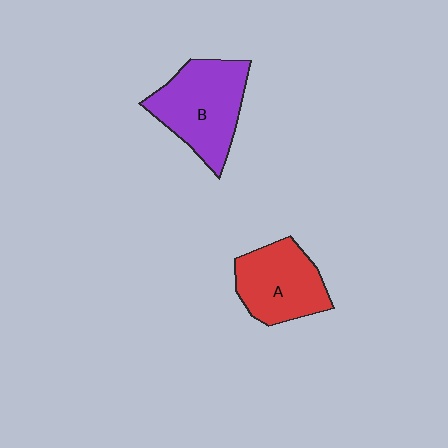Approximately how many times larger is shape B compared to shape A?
Approximately 1.2 times.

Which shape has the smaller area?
Shape A (red).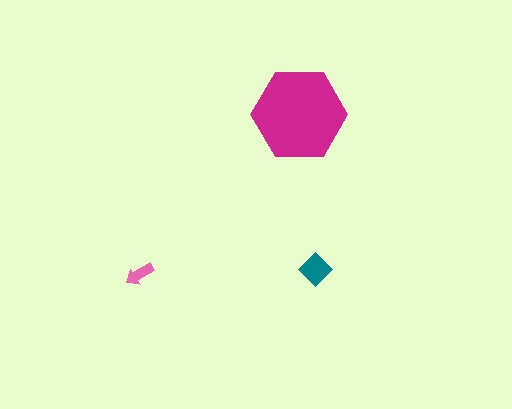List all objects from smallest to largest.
The pink arrow, the teal diamond, the magenta hexagon.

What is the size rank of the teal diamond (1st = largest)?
2nd.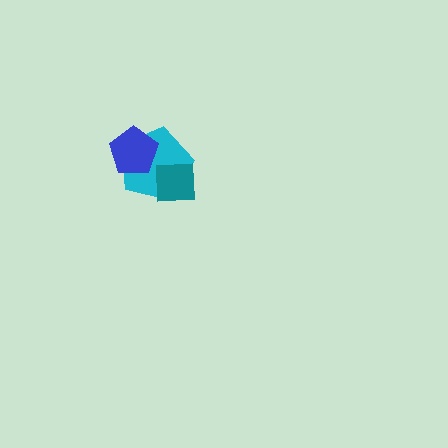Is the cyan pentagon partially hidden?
Yes, it is partially covered by another shape.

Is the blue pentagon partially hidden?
No, no other shape covers it.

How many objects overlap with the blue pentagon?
1 object overlaps with the blue pentagon.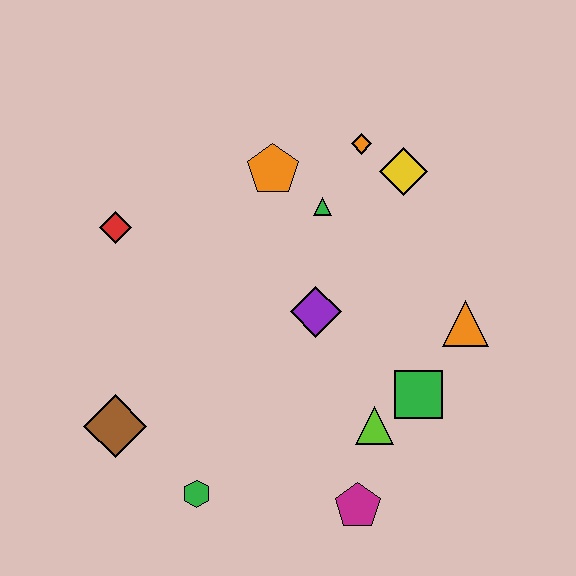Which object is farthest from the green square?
The red diamond is farthest from the green square.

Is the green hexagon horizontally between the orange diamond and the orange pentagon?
No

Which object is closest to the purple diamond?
The green triangle is closest to the purple diamond.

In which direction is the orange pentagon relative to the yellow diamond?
The orange pentagon is to the left of the yellow diamond.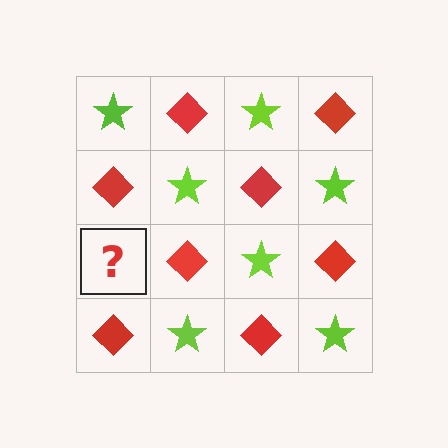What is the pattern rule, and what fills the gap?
The rule is that it alternates lime star and red diamond in a checkerboard pattern. The gap should be filled with a lime star.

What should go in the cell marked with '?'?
The missing cell should contain a lime star.